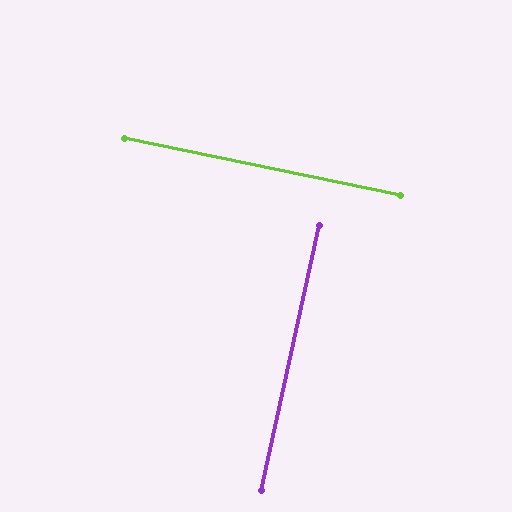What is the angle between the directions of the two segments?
Approximately 89 degrees.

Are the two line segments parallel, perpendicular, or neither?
Perpendicular — they meet at approximately 89°.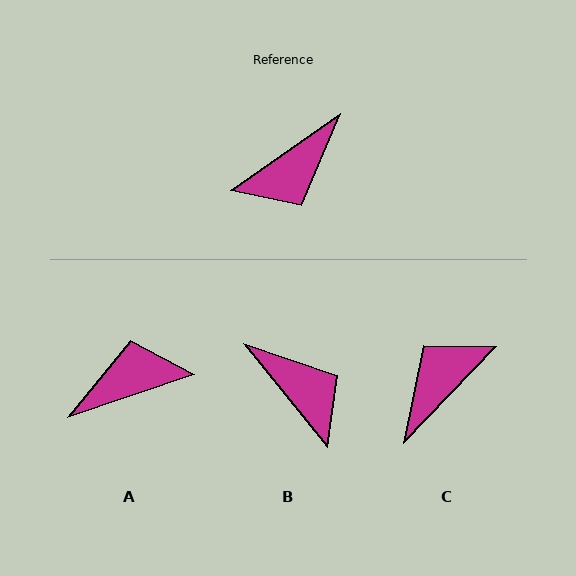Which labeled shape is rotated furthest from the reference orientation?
C, about 169 degrees away.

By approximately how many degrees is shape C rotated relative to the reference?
Approximately 169 degrees clockwise.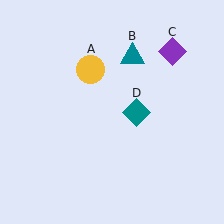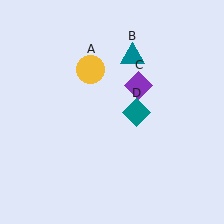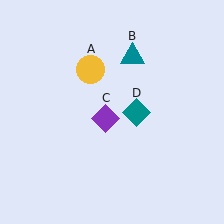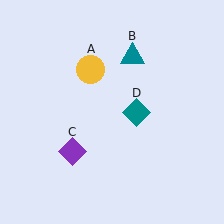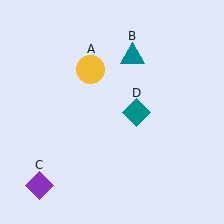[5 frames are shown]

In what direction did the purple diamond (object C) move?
The purple diamond (object C) moved down and to the left.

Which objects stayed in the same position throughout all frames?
Yellow circle (object A) and teal triangle (object B) and teal diamond (object D) remained stationary.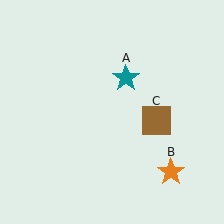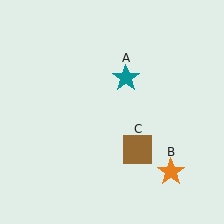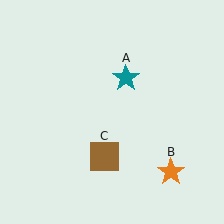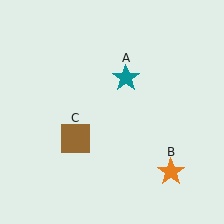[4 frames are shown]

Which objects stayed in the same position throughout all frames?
Teal star (object A) and orange star (object B) remained stationary.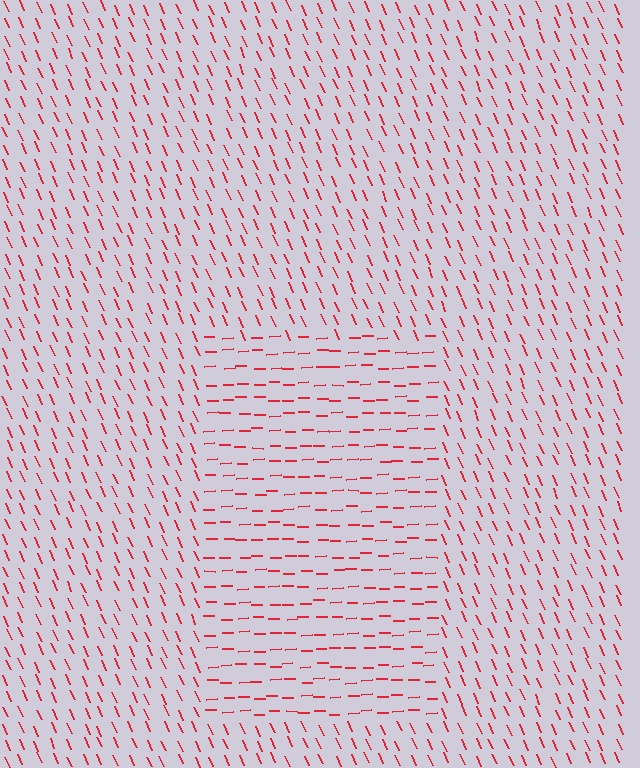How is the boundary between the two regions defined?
The boundary is defined purely by a change in line orientation (approximately 68 degrees difference). All lines are the same color and thickness.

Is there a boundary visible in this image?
Yes, there is a texture boundary formed by a change in line orientation.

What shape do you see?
I see a rectangle.